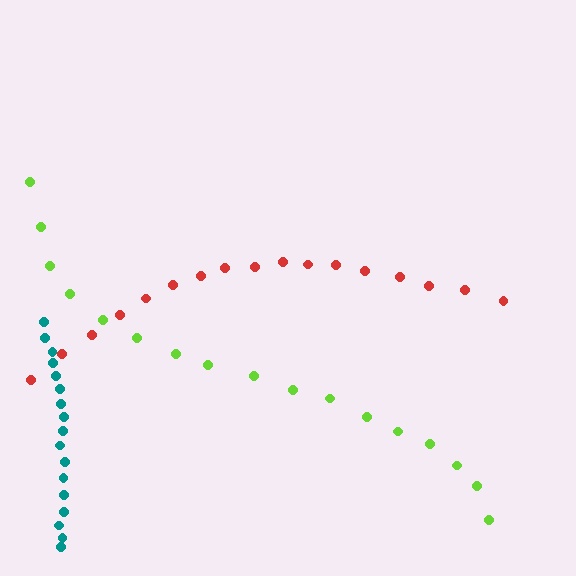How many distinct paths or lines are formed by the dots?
There are 3 distinct paths.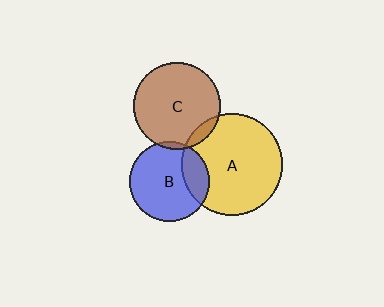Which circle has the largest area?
Circle A (yellow).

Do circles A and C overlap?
Yes.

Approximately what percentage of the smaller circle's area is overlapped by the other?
Approximately 10%.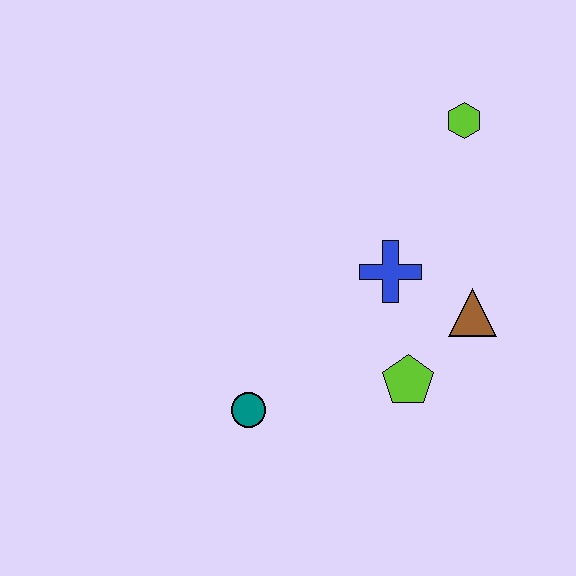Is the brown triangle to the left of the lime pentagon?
No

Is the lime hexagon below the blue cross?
No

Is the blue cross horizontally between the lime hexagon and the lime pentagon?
No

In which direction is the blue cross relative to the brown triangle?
The blue cross is to the left of the brown triangle.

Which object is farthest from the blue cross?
The teal circle is farthest from the blue cross.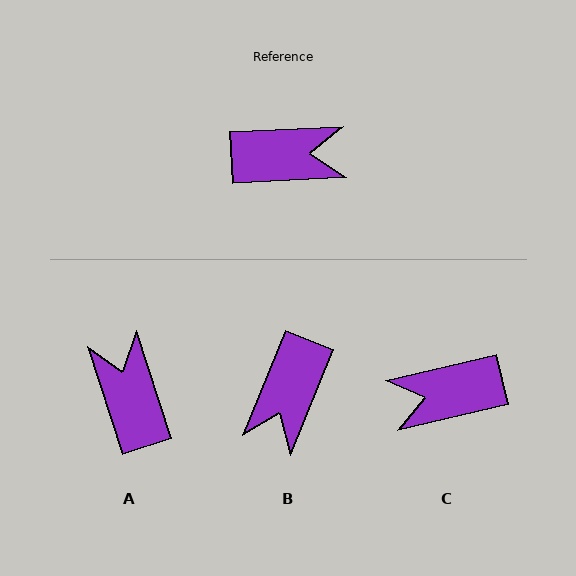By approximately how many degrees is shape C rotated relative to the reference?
Approximately 170 degrees clockwise.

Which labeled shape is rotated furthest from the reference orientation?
C, about 170 degrees away.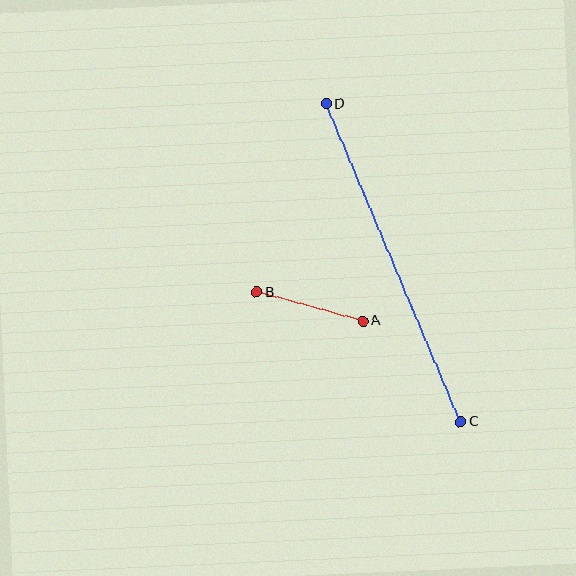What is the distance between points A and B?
The distance is approximately 109 pixels.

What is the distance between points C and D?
The distance is approximately 346 pixels.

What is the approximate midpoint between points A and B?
The midpoint is at approximately (310, 306) pixels.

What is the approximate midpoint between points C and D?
The midpoint is at approximately (393, 263) pixels.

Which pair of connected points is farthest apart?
Points C and D are farthest apart.